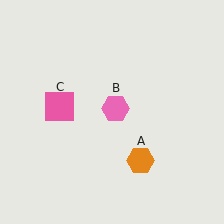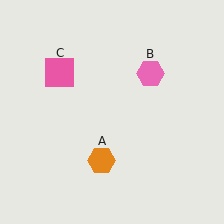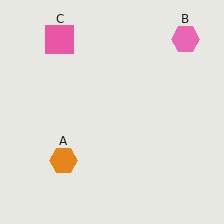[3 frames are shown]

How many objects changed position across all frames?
3 objects changed position: orange hexagon (object A), pink hexagon (object B), pink square (object C).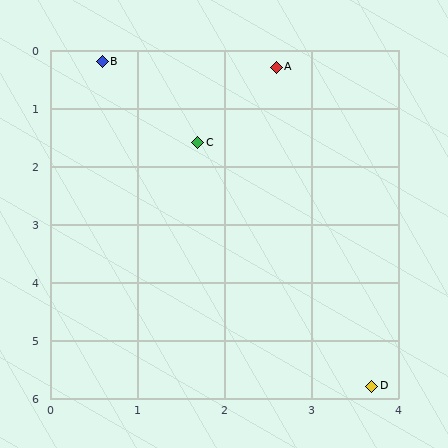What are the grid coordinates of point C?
Point C is at approximately (1.7, 1.6).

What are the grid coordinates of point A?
Point A is at approximately (2.6, 0.3).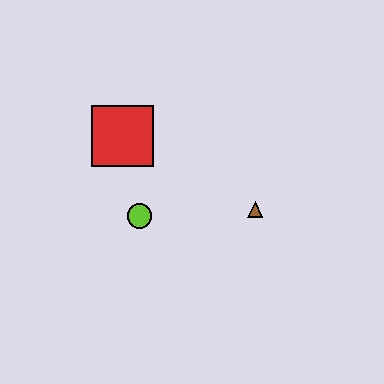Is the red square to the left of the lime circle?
Yes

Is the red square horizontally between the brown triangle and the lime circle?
No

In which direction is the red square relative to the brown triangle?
The red square is to the left of the brown triangle.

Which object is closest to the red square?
The lime circle is closest to the red square.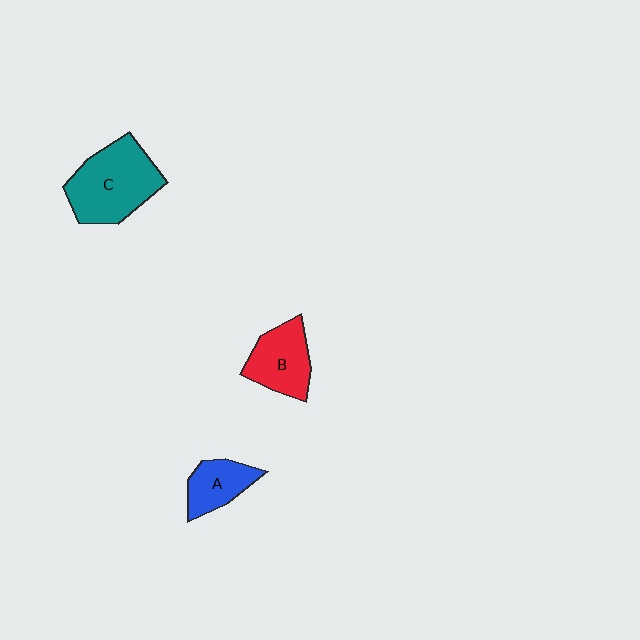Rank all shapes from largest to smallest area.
From largest to smallest: C (teal), B (red), A (blue).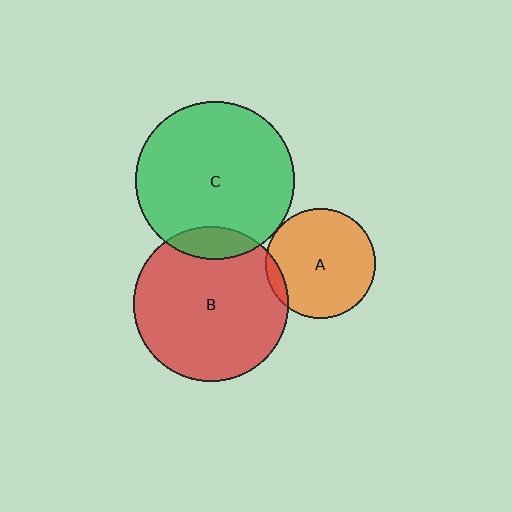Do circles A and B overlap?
Yes.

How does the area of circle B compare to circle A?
Approximately 2.0 times.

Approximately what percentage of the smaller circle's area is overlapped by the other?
Approximately 5%.